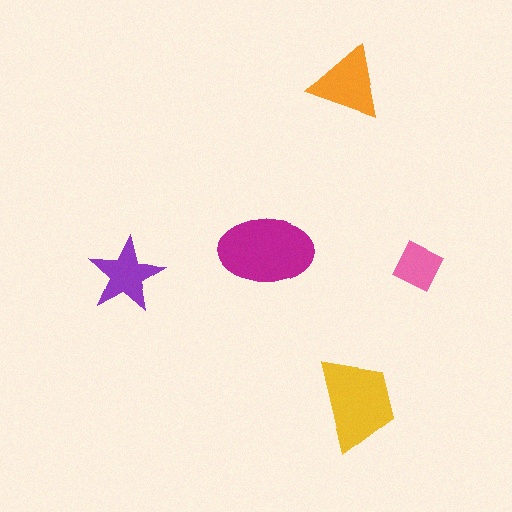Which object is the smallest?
The pink diamond.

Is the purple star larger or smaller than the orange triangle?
Smaller.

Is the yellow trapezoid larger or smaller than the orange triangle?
Larger.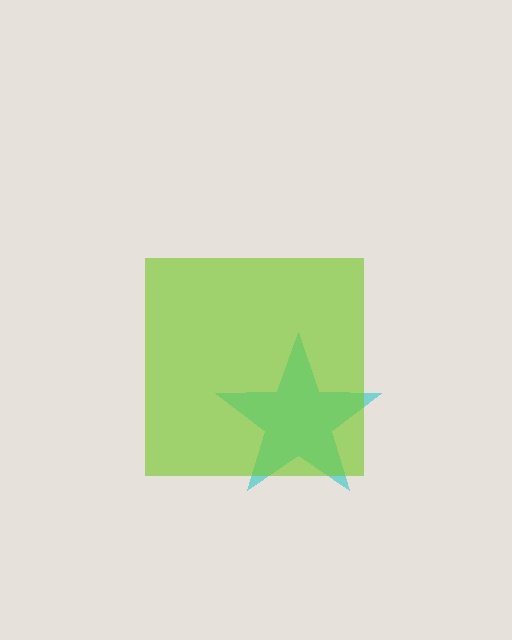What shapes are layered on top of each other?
The layered shapes are: a cyan star, a lime square.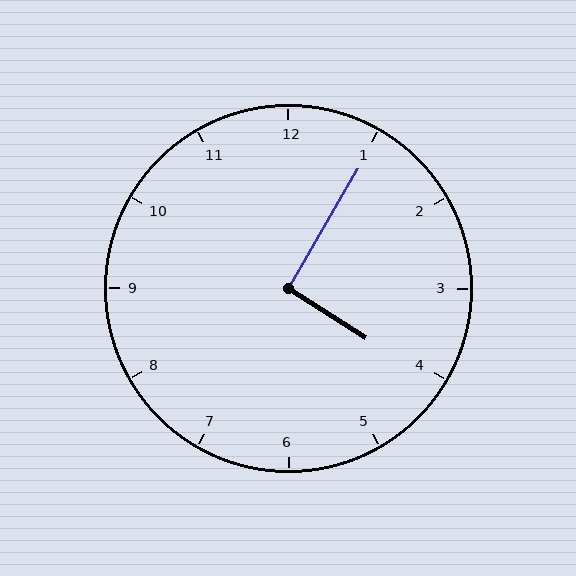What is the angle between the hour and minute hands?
Approximately 92 degrees.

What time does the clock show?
4:05.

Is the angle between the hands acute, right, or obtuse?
It is right.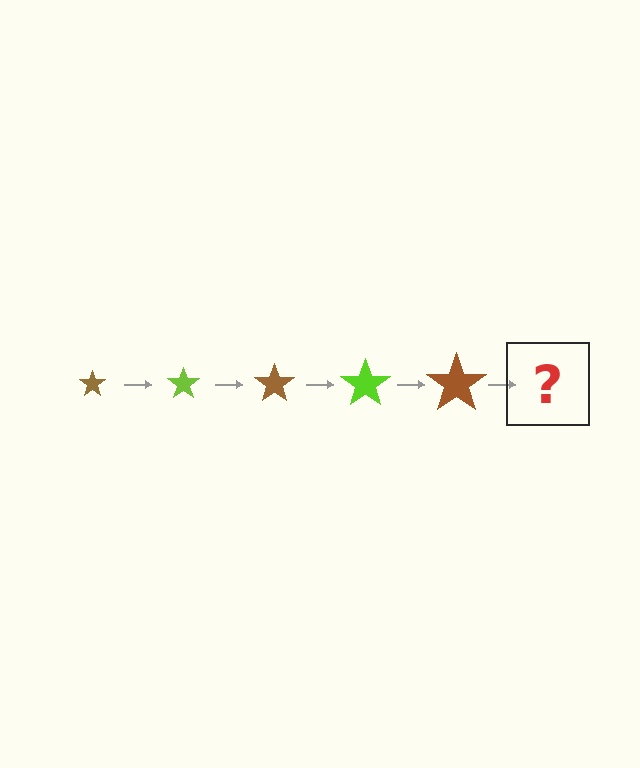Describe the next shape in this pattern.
It should be a lime star, larger than the previous one.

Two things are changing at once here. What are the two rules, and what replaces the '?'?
The two rules are that the star grows larger each step and the color cycles through brown and lime. The '?' should be a lime star, larger than the previous one.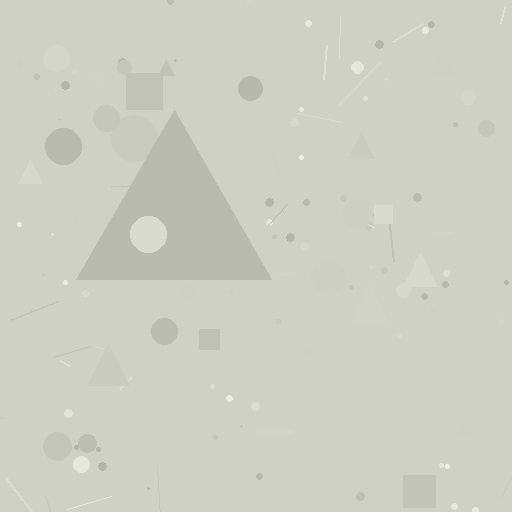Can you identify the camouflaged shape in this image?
The camouflaged shape is a triangle.